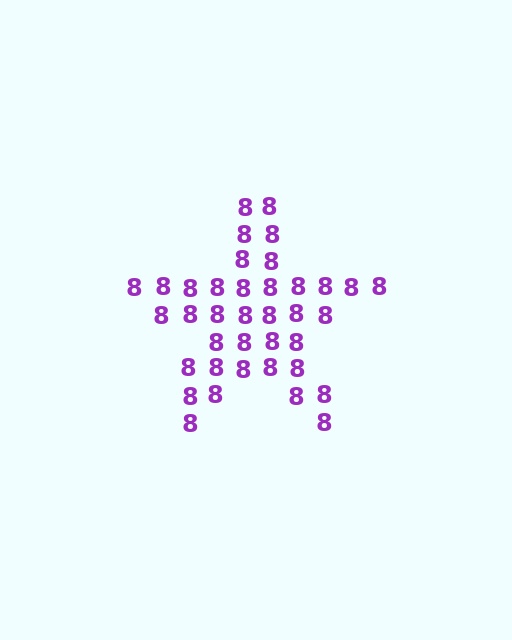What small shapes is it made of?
It is made of small digit 8's.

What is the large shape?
The large shape is a star.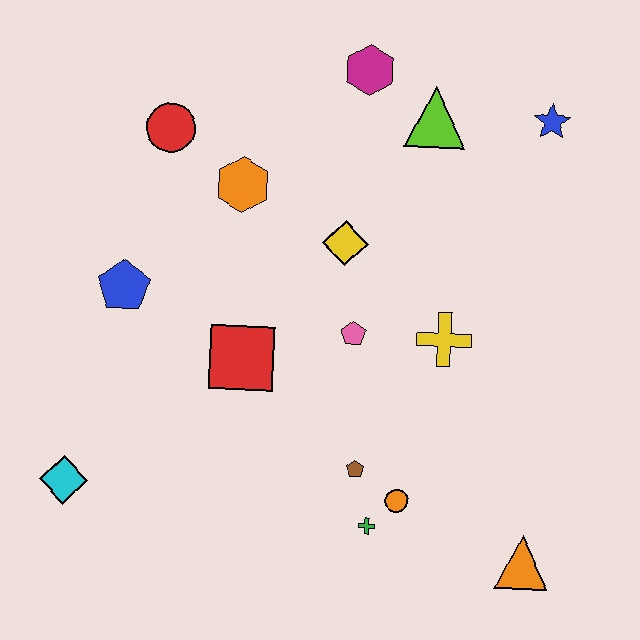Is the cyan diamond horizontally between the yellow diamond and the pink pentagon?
No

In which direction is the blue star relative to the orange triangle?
The blue star is above the orange triangle.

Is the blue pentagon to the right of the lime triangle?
No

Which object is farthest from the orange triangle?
The red circle is farthest from the orange triangle.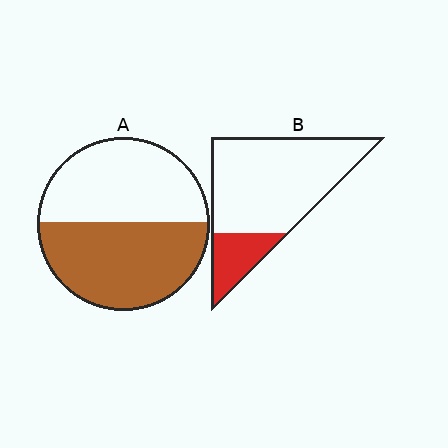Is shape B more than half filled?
No.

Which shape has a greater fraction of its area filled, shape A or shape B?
Shape A.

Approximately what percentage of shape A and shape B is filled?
A is approximately 50% and B is approximately 20%.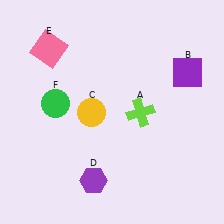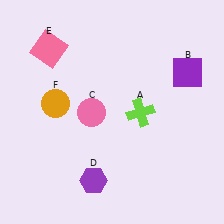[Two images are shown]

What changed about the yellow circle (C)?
In Image 1, C is yellow. In Image 2, it changed to pink.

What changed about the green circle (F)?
In Image 1, F is green. In Image 2, it changed to orange.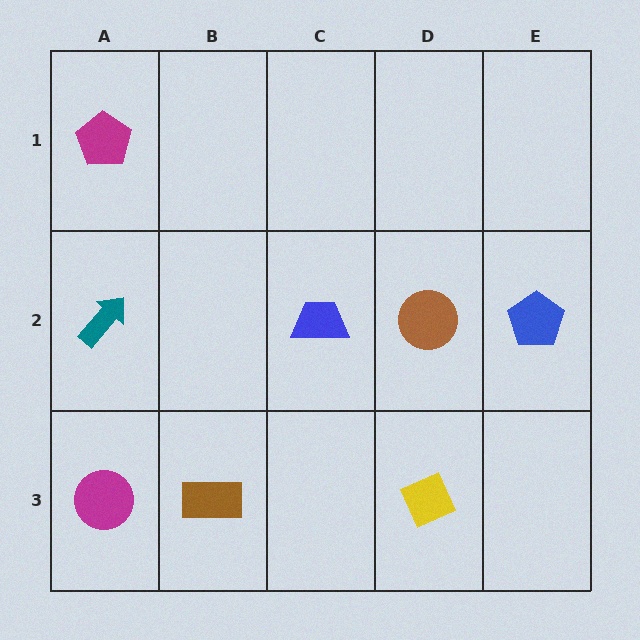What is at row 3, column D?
A yellow diamond.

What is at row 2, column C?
A blue trapezoid.